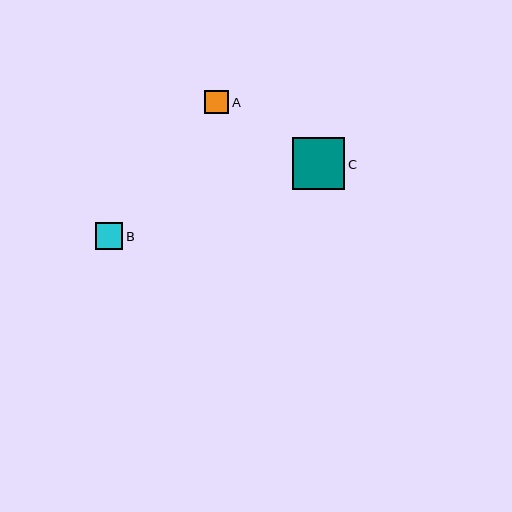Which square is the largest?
Square C is the largest with a size of approximately 52 pixels.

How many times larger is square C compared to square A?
Square C is approximately 2.2 times the size of square A.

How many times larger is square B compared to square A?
Square B is approximately 1.1 times the size of square A.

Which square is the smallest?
Square A is the smallest with a size of approximately 24 pixels.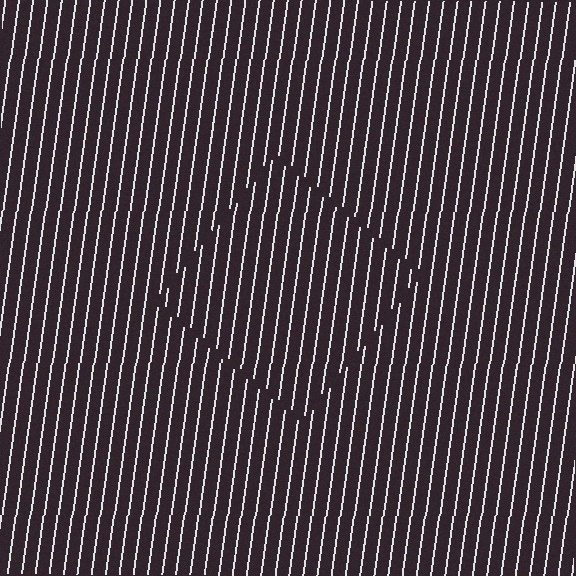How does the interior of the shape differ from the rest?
The interior of the shape contains the same grating, shifted by half a period — the contour is defined by the phase discontinuity where line-ends from the inner and outer gratings abut.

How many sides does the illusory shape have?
4 sides — the line-ends trace a square.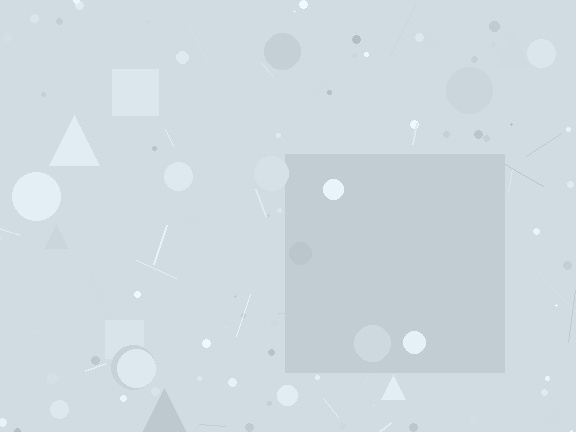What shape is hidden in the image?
A square is hidden in the image.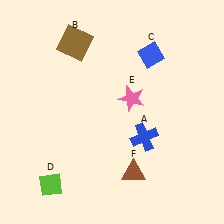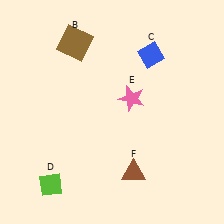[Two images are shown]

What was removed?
The blue cross (A) was removed in Image 2.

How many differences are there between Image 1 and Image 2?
There is 1 difference between the two images.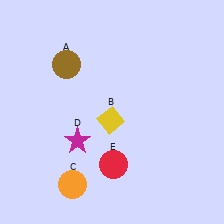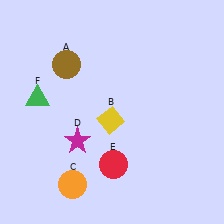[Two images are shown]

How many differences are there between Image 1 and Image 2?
There is 1 difference between the two images.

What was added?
A green triangle (F) was added in Image 2.